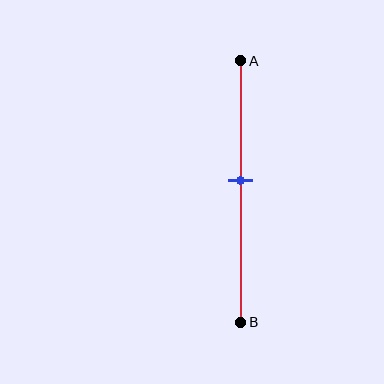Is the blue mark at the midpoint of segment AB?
No, the mark is at about 45% from A, not at the 50% midpoint.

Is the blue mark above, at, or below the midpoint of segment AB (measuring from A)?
The blue mark is above the midpoint of segment AB.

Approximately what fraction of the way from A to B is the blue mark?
The blue mark is approximately 45% of the way from A to B.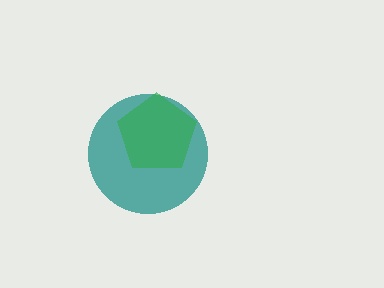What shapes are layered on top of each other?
The layered shapes are: a teal circle, a green pentagon.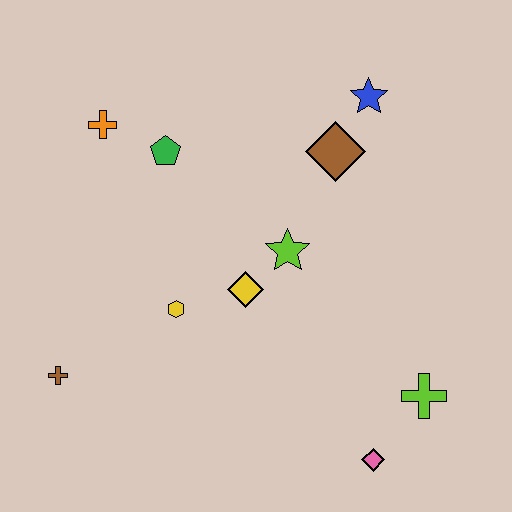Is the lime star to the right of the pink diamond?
No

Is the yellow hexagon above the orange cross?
No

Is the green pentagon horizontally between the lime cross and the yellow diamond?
No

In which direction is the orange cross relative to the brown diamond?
The orange cross is to the left of the brown diamond.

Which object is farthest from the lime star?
The brown cross is farthest from the lime star.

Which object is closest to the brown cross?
The yellow hexagon is closest to the brown cross.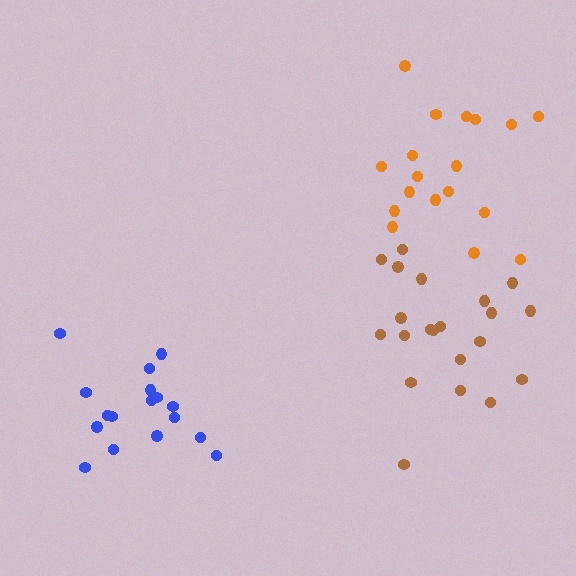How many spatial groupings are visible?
There are 3 spatial groupings.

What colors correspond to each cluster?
The clusters are colored: brown, orange, blue.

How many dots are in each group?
Group 1: 21 dots, Group 2: 18 dots, Group 3: 17 dots (56 total).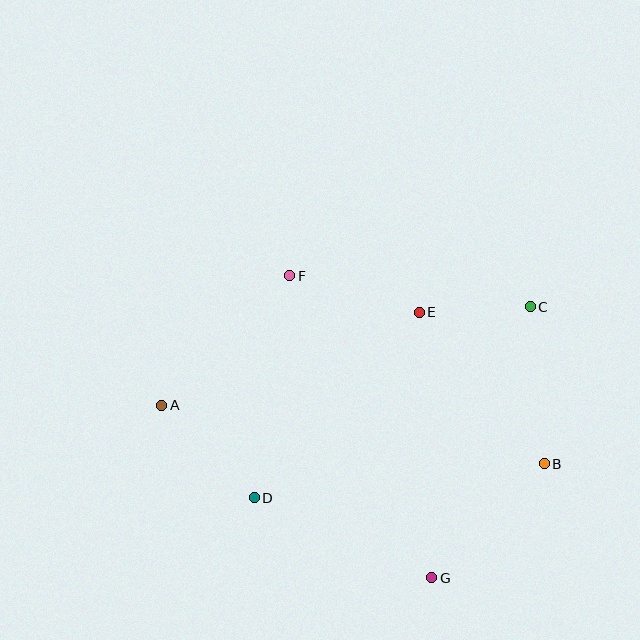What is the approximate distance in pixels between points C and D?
The distance between C and D is approximately 336 pixels.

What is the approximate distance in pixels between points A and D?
The distance between A and D is approximately 131 pixels.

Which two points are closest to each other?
Points C and E are closest to each other.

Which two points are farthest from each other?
Points A and B are farthest from each other.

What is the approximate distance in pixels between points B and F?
The distance between B and F is approximately 316 pixels.